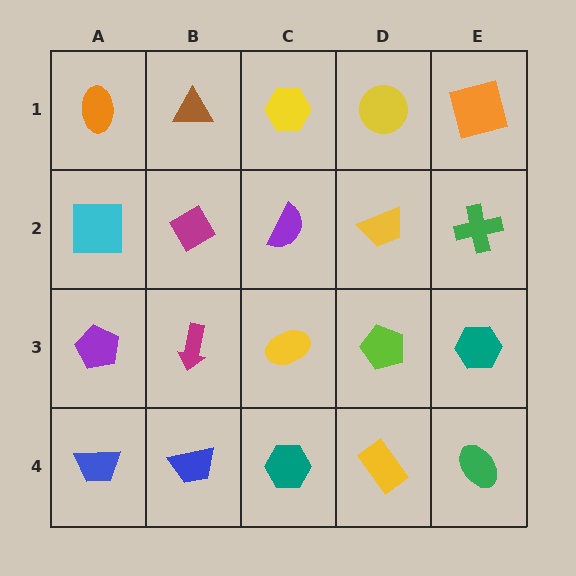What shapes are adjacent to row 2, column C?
A yellow hexagon (row 1, column C), a yellow ellipse (row 3, column C), a magenta diamond (row 2, column B), a yellow trapezoid (row 2, column D).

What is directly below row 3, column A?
A blue trapezoid.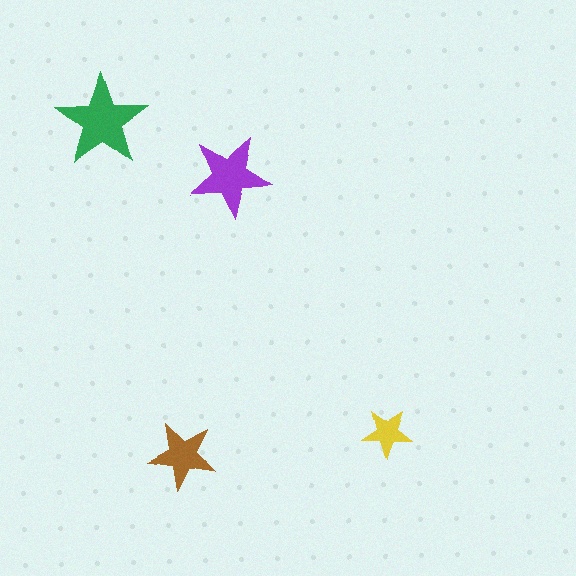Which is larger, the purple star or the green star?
The green one.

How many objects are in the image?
There are 4 objects in the image.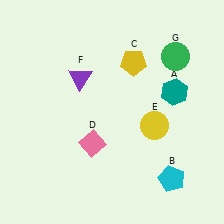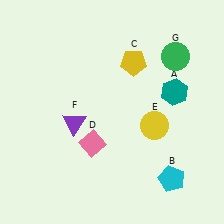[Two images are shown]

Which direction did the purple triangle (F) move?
The purple triangle (F) moved down.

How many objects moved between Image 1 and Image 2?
1 object moved between the two images.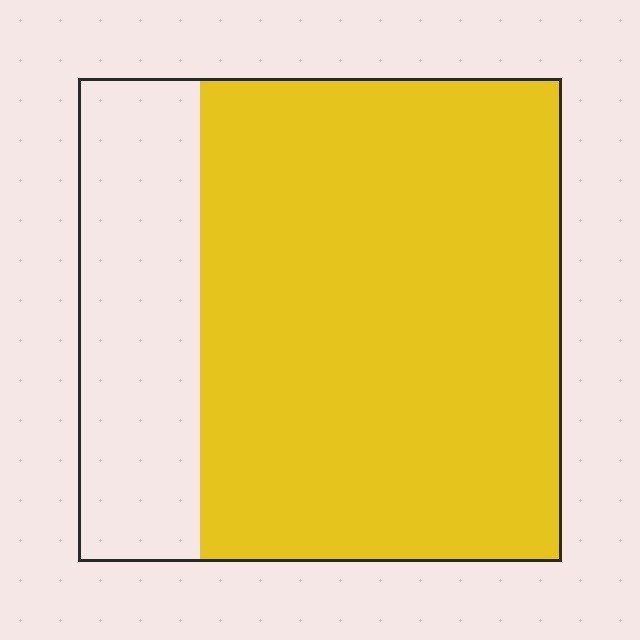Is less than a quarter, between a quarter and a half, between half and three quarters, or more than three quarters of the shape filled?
Between half and three quarters.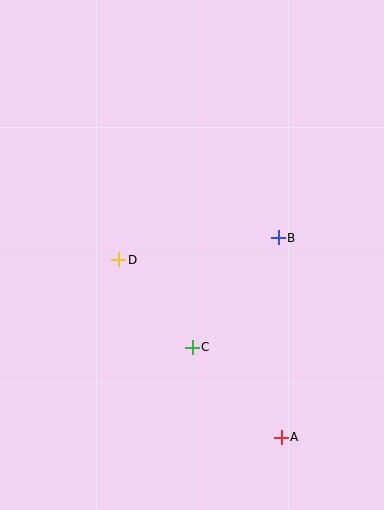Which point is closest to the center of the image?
Point D at (119, 260) is closest to the center.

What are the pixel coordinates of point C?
Point C is at (192, 347).